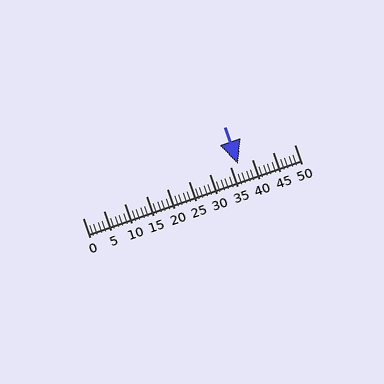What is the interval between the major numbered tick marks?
The major tick marks are spaced 5 units apart.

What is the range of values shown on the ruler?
The ruler shows values from 0 to 50.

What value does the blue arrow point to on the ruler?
The blue arrow points to approximately 37.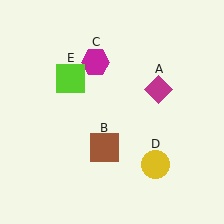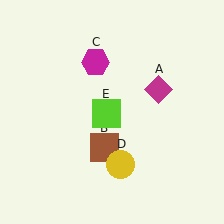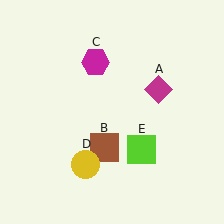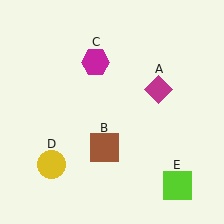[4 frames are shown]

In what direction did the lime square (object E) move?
The lime square (object E) moved down and to the right.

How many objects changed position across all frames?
2 objects changed position: yellow circle (object D), lime square (object E).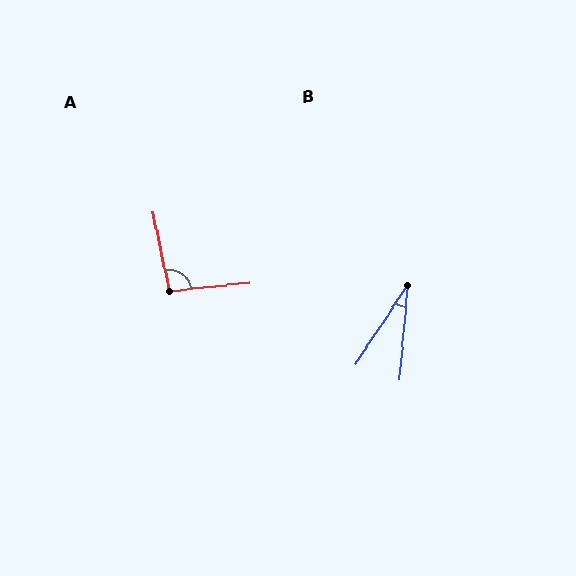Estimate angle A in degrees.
Approximately 96 degrees.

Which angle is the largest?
A, at approximately 96 degrees.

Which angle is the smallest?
B, at approximately 29 degrees.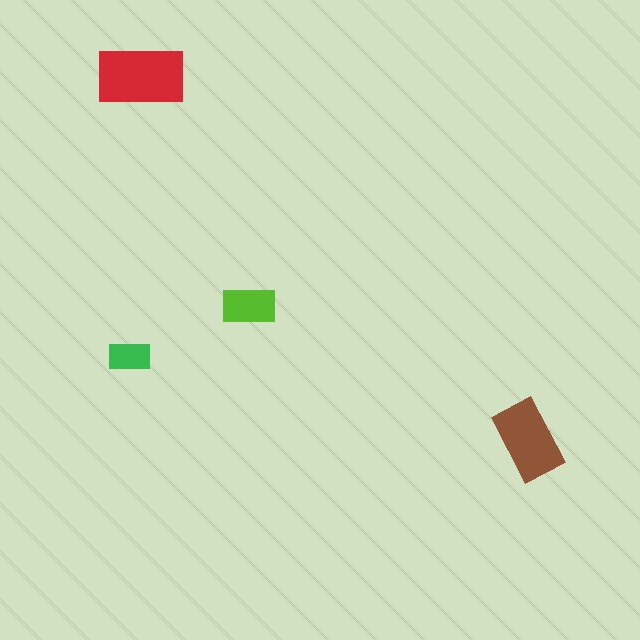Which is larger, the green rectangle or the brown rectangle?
The brown one.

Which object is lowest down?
The brown rectangle is bottommost.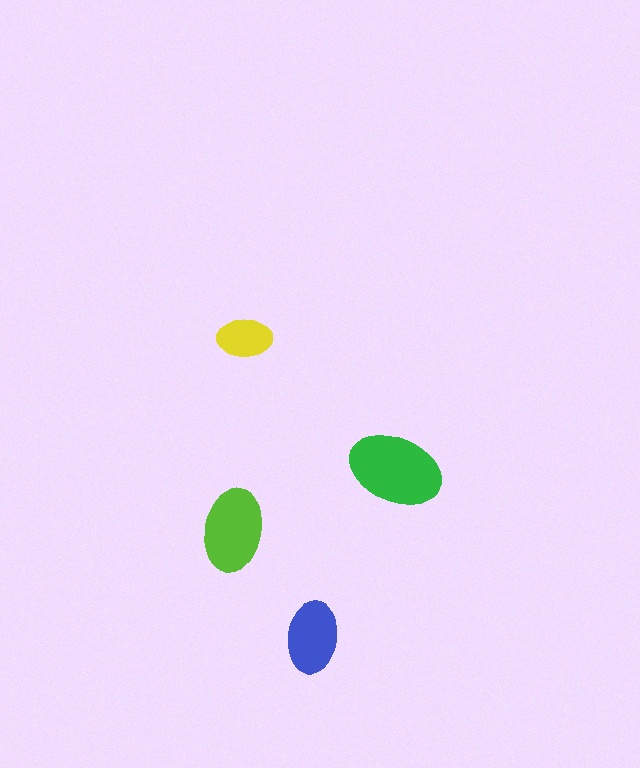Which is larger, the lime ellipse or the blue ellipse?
The lime one.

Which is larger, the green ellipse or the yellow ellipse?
The green one.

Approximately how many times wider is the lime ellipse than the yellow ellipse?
About 1.5 times wider.